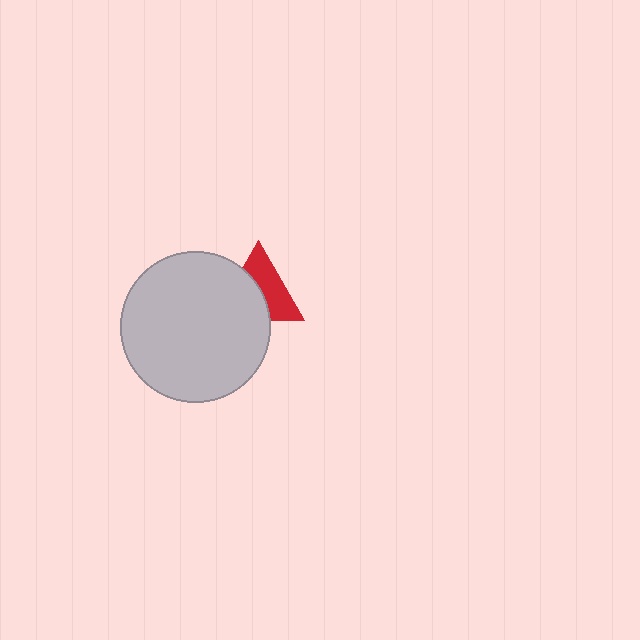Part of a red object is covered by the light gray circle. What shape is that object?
It is a triangle.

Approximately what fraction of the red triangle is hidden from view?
Roughly 48% of the red triangle is hidden behind the light gray circle.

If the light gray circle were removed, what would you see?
You would see the complete red triangle.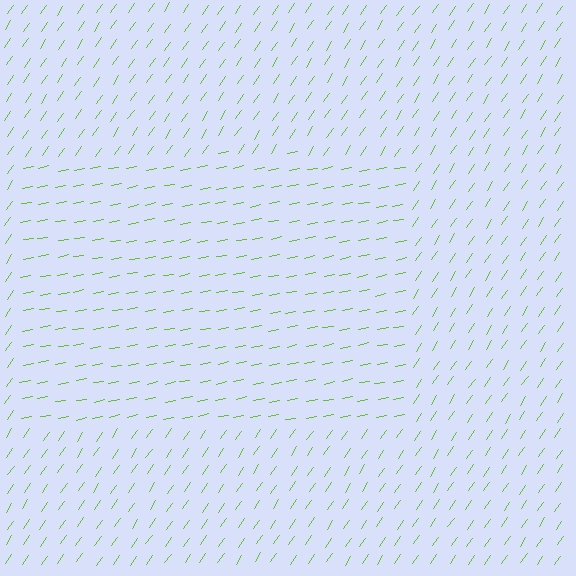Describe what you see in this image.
The image is filled with small lime line segments. A rectangle region in the image has lines oriented differently from the surrounding lines, creating a visible texture boundary.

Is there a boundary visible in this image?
Yes, there is a texture boundary formed by a change in line orientation.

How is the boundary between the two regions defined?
The boundary is defined purely by a change in line orientation (approximately 45 degrees difference). All lines are the same color and thickness.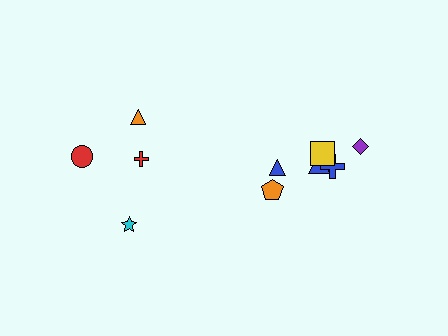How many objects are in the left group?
There are 4 objects.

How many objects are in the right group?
There are 6 objects.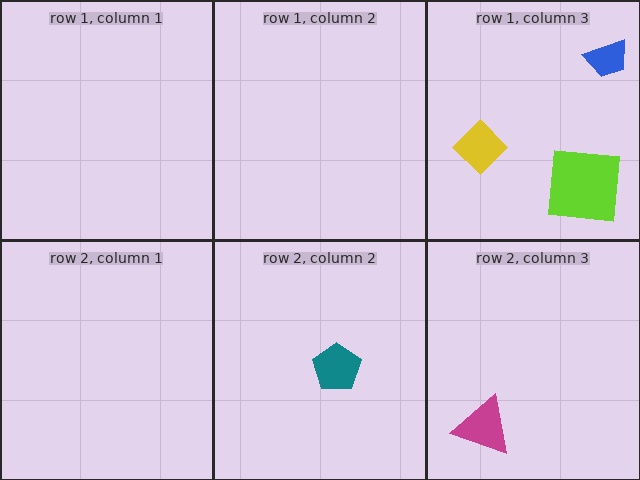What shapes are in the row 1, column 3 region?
The lime square, the yellow diamond, the blue trapezoid.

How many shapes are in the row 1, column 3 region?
3.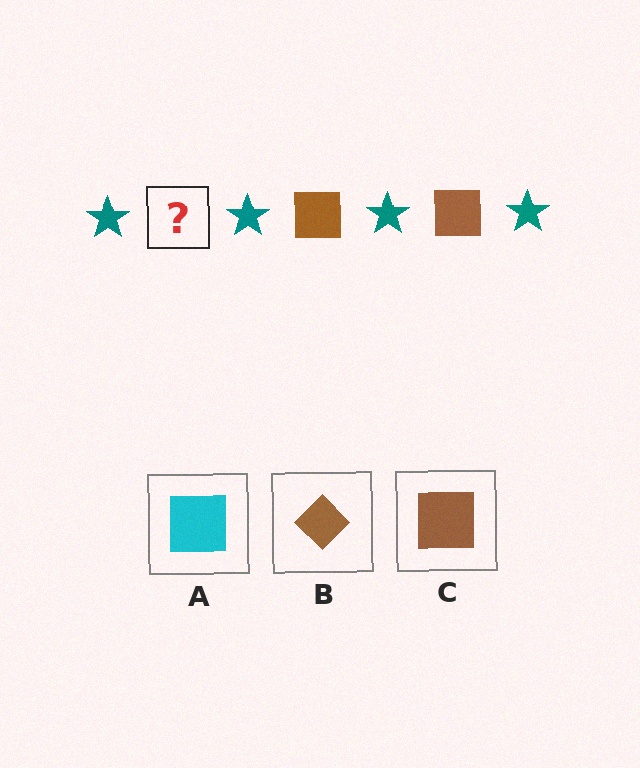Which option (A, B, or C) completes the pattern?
C.